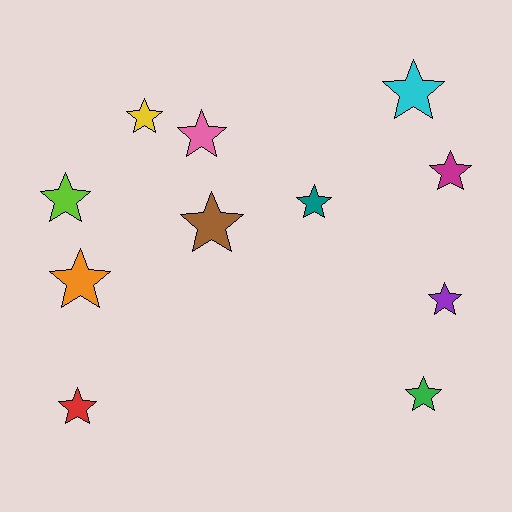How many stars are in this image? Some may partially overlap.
There are 11 stars.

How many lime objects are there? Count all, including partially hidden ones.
There is 1 lime object.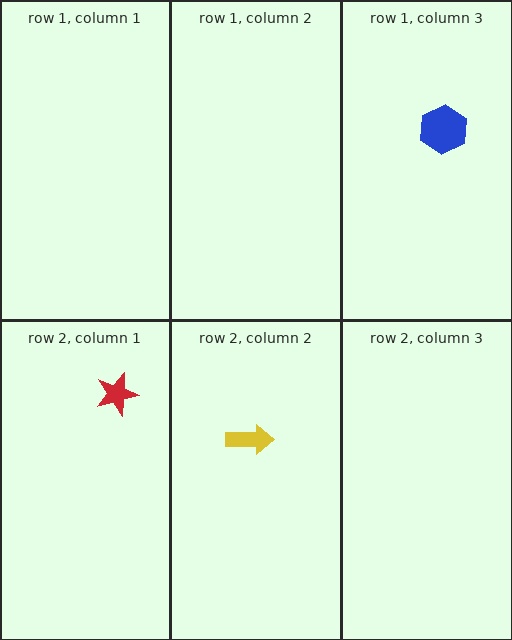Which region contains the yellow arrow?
The row 2, column 2 region.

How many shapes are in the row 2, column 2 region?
1.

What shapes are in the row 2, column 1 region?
The red star.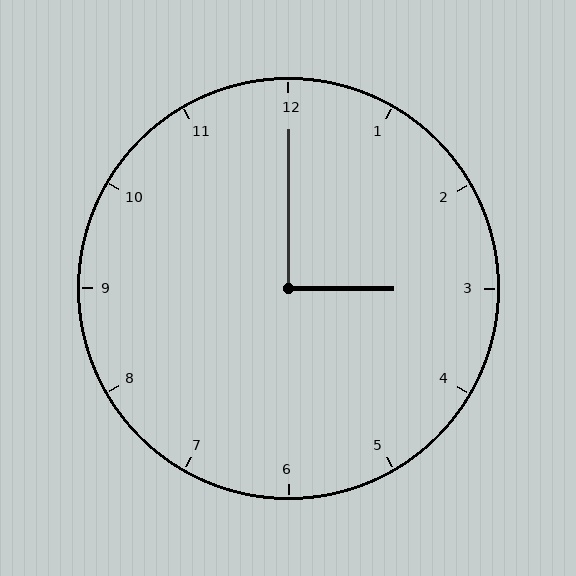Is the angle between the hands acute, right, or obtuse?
It is right.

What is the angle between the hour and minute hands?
Approximately 90 degrees.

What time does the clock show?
3:00.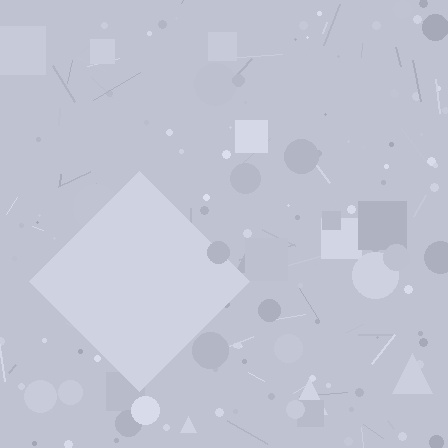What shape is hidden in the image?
A diamond is hidden in the image.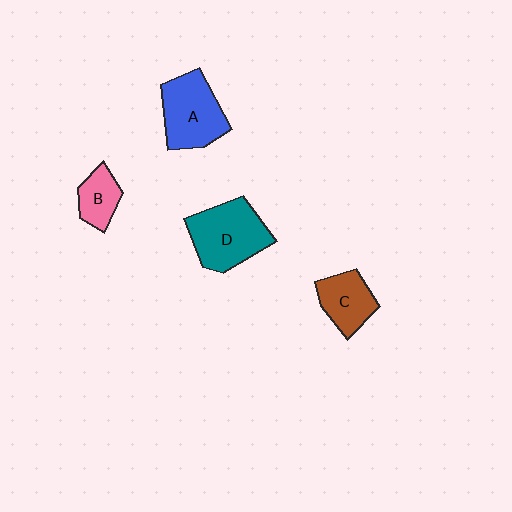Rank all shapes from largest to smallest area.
From largest to smallest: D (teal), A (blue), C (brown), B (pink).